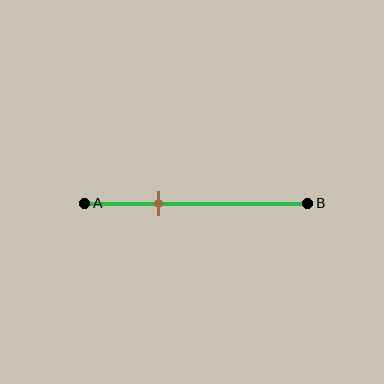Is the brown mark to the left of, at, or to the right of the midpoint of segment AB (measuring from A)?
The brown mark is to the left of the midpoint of segment AB.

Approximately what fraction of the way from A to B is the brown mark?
The brown mark is approximately 35% of the way from A to B.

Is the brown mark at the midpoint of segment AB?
No, the mark is at about 35% from A, not at the 50% midpoint.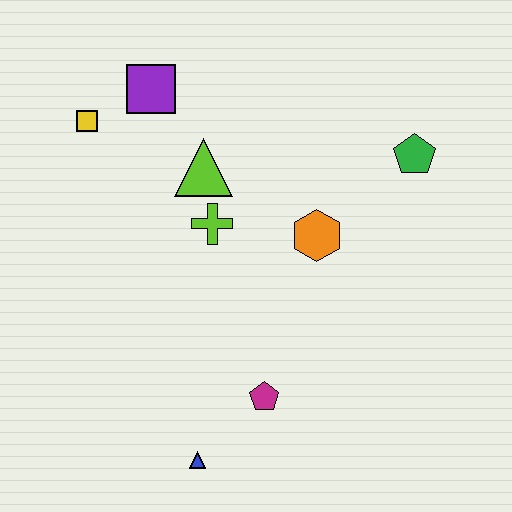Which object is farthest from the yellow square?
The blue triangle is farthest from the yellow square.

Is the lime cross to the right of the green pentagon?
No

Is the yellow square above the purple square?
No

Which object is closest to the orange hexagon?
The lime cross is closest to the orange hexagon.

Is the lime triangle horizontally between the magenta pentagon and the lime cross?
No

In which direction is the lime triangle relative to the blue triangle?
The lime triangle is above the blue triangle.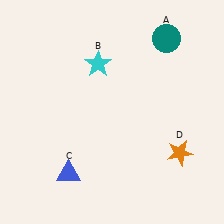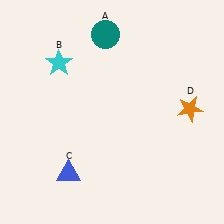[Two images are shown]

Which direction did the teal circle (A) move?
The teal circle (A) moved left.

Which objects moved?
The objects that moved are: the teal circle (A), the cyan star (B), the orange star (D).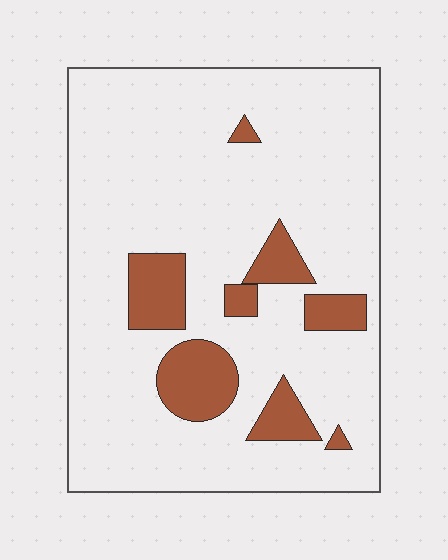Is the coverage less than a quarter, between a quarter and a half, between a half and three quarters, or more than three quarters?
Less than a quarter.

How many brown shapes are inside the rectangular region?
8.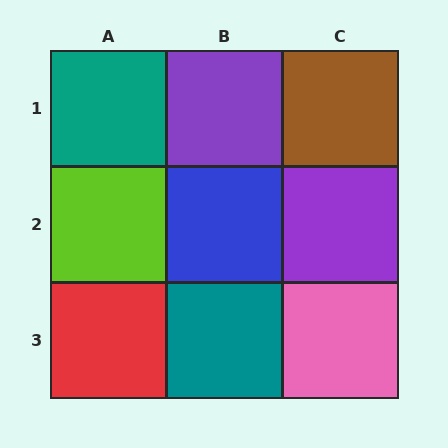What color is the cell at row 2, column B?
Blue.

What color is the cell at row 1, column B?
Purple.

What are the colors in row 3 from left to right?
Red, teal, pink.